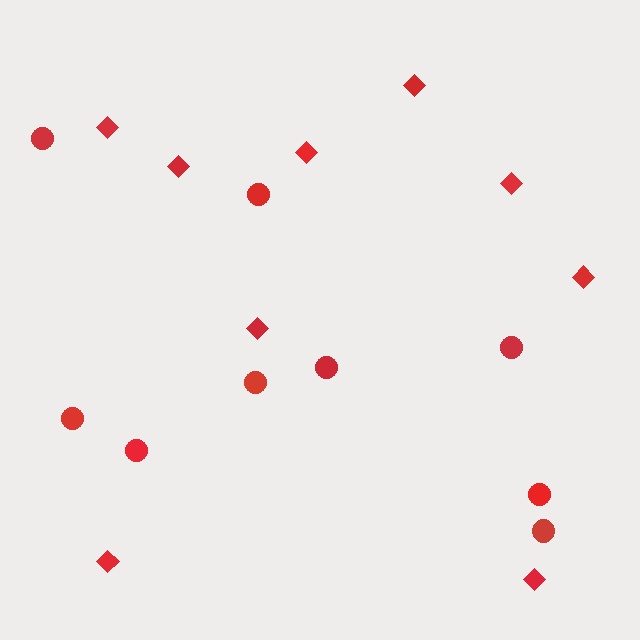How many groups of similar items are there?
There are 2 groups: one group of diamonds (9) and one group of circles (9).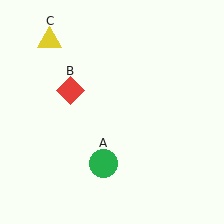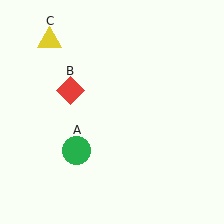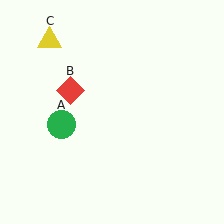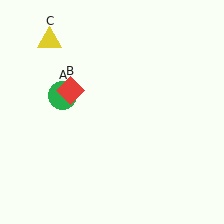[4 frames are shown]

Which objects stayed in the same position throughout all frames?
Red diamond (object B) and yellow triangle (object C) remained stationary.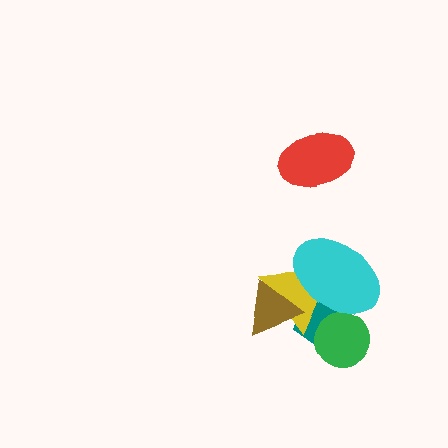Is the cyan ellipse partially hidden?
Yes, it is partially covered by another shape.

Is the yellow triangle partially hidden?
Yes, it is partially covered by another shape.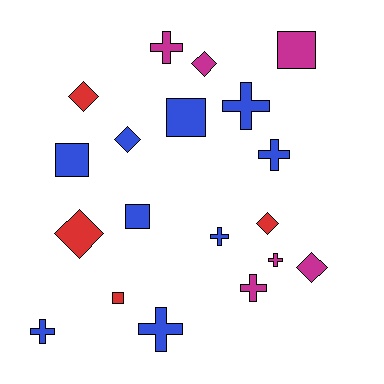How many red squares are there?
There is 1 red square.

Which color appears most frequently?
Blue, with 9 objects.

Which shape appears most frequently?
Cross, with 8 objects.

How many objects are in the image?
There are 19 objects.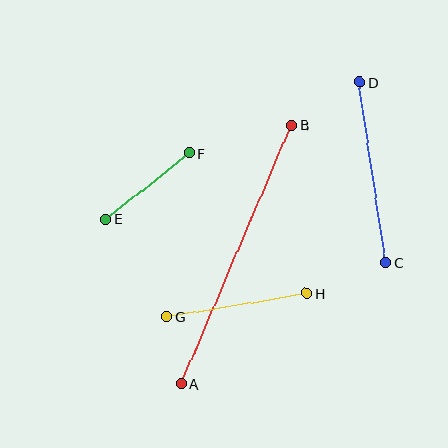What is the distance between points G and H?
The distance is approximately 141 pixels.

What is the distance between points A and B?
The distance is approximately 281 pixels.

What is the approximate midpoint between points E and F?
The midpoint is at approximately (148, 186) pixels.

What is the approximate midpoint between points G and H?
The midpoint is at approximately (237, 305) pixels.